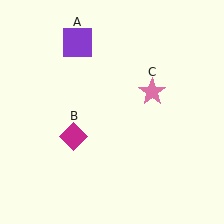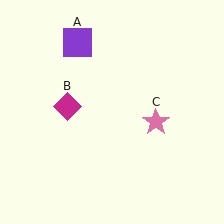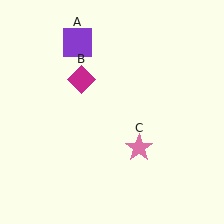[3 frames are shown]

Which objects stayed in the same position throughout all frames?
Purple square (object A) remained stationary.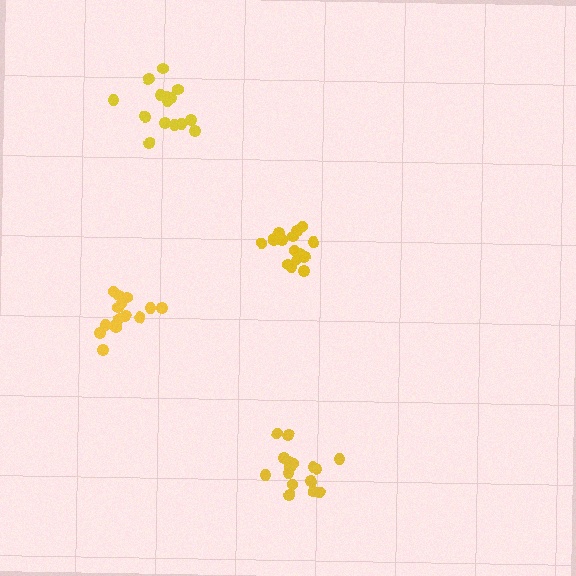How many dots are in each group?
Group 1: 16 dots, Group 2: 16 dots, Group 3: 15 dots, Group 4: 15 dots (62 total).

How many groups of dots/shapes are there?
There are 4 groups.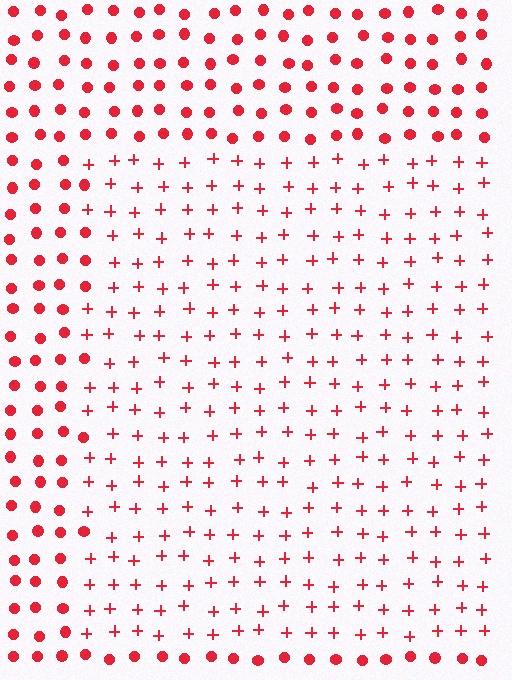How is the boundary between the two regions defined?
The boundary is defined by a change in element shape: plus signs inside vs. circles outside. All elements share the same color and spacing.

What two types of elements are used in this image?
The image uses plus signs inside the rectangle region and circles outside it.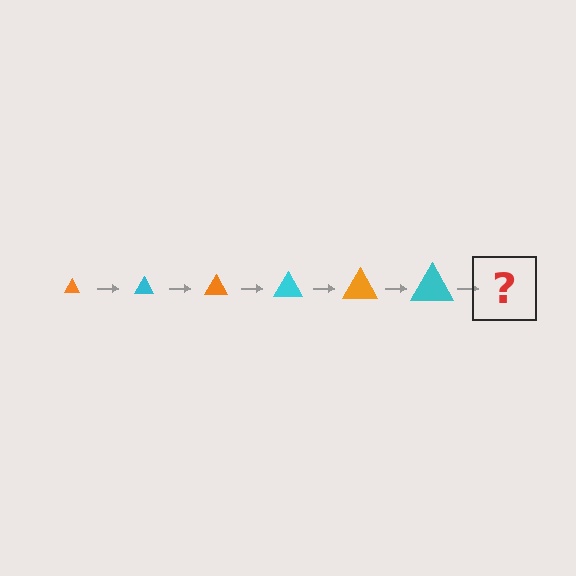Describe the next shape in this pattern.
It should be an orange triangle, larger than the previous one.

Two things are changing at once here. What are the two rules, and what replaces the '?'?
The two rules are that the triangle grows larger each step and the color cycles through orange and cyan. The '?' should be an orange triangle, larger than the previous one.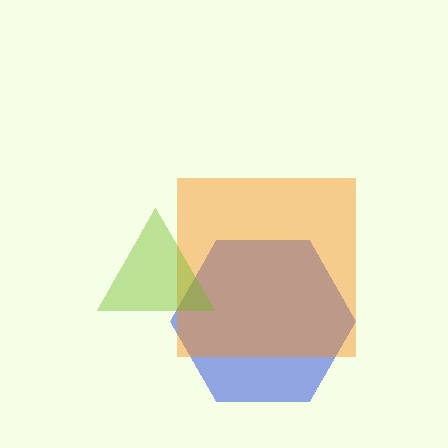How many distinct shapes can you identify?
There are 3 distinct shapes: a blue hexagon, an orange square, a lime triangle.